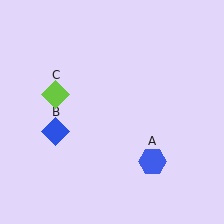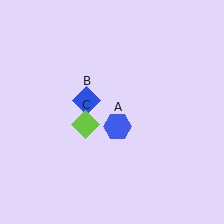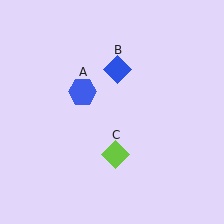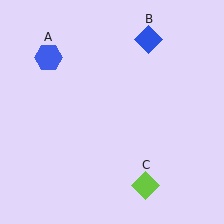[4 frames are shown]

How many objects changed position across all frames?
3 objects changed position: blue hexagon (object A), blue diamond (object B), lime diamond (object C).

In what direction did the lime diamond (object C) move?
The lime diamond (object C) moved down and to the right.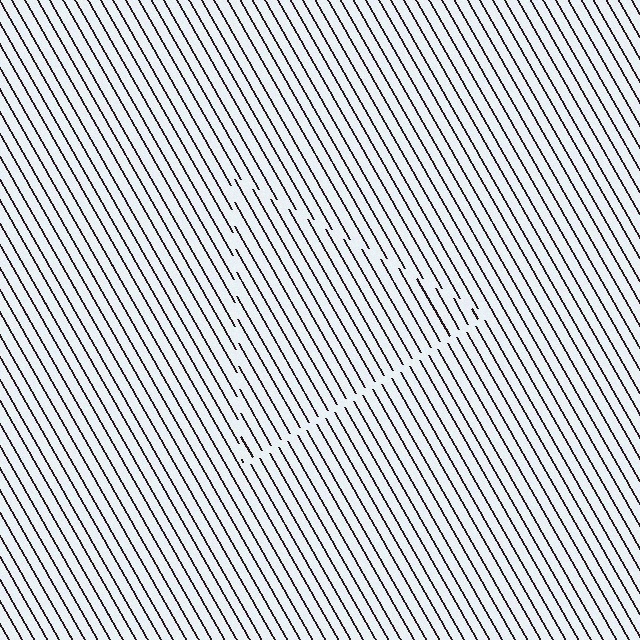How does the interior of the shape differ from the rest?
The interior of the shape contains the same grating, shifted by half a period — the contour is defined by the phase discontinuity where line-ends from the inner and outer gratings abut.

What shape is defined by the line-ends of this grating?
An illusory triangle. The interior of the shape contains the same grating, shifted by half a period — the contour is defined by the phase discontinuity where line-ends from the inner and outer gratings abut.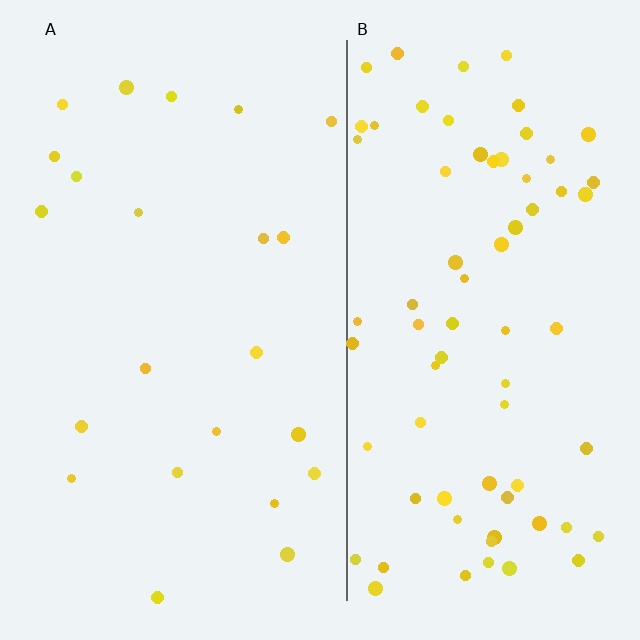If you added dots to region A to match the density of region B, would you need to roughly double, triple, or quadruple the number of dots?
Approximately triple.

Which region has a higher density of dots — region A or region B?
B (the right).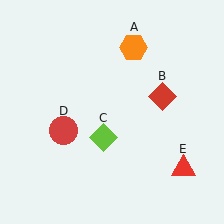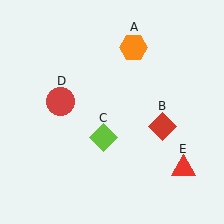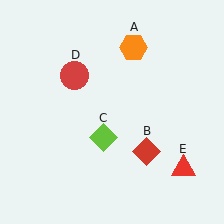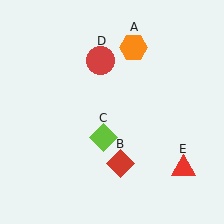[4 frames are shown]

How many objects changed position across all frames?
2 objects changed position: red diamond (object B), red circle (object D).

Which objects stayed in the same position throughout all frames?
Orange hexagon (object A) and lime diamond (object C) and red triangle (object E) remained stationary.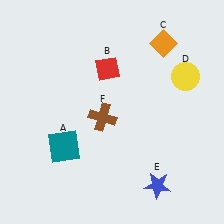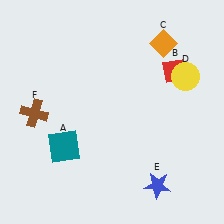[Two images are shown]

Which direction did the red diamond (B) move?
The red diamond (B) moved right.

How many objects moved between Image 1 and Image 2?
2 objects moved between the two images.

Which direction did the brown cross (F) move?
The brown cross (F) moved left.